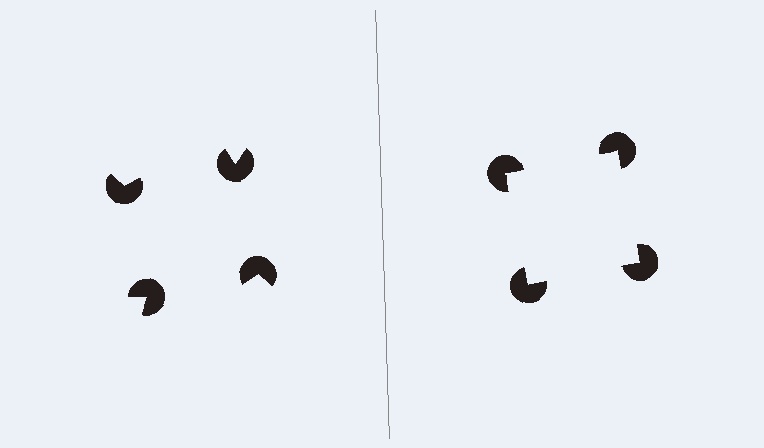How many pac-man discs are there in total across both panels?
8 — 4 on each side.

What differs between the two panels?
The pac-man discs are positioned identically on both sides; only the wedge orientations differ. On the right they align to a square; on the left they are misaligned.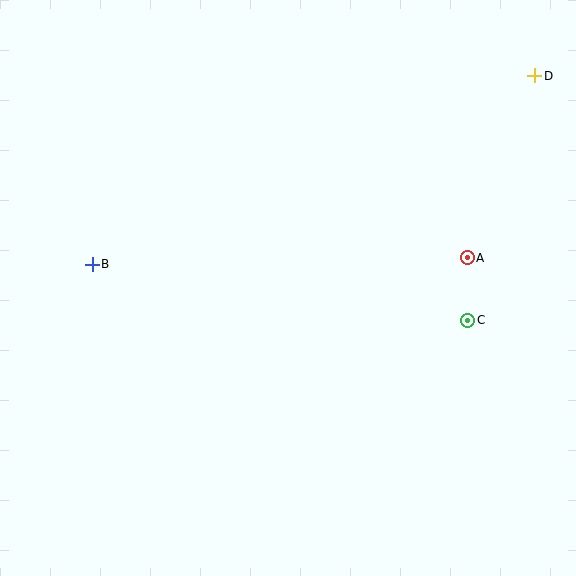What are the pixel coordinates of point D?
Point D is at (535, 76).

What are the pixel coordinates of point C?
Point C is at (468, 320).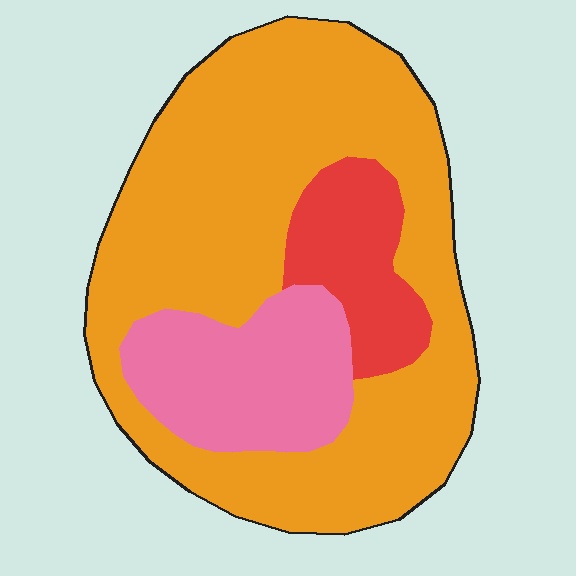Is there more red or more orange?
Orange.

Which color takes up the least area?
Red, at roughly 15%.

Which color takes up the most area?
Orange, at roughly 70%.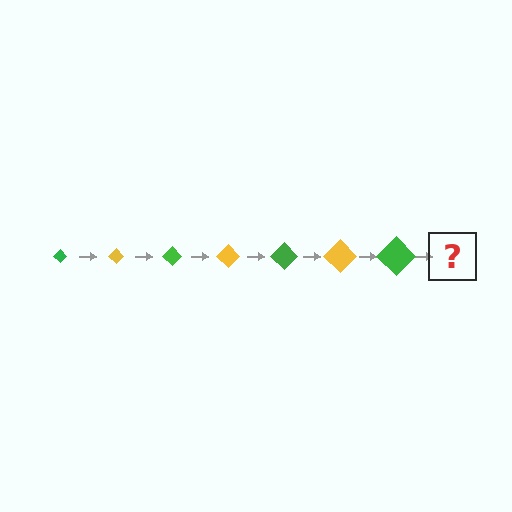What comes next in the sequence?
The next element should be a yellow diamond, larger than the previous one.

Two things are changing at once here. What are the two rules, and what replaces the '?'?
The two rules are that the diamond grows larger each step and the color cycles through green and yellow. The '?' should be a yellow diamond, larger than the previous one.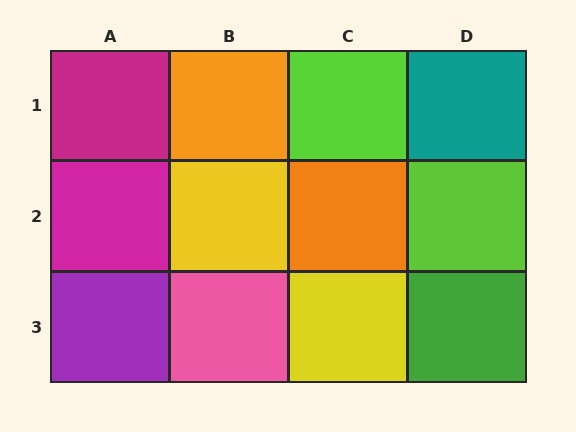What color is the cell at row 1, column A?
Magenta.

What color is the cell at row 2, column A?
Magenta.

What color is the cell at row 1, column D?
Teal.